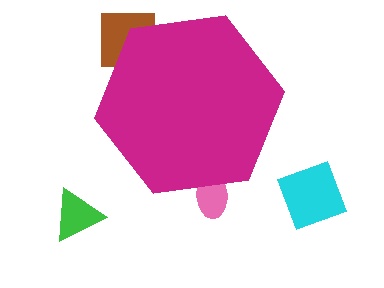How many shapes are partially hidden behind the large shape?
2 shapes are partially hidden.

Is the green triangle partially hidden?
No, the green triangle is fully visible.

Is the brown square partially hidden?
Yes, the brown square is partially hidden behind the magenta hexagon.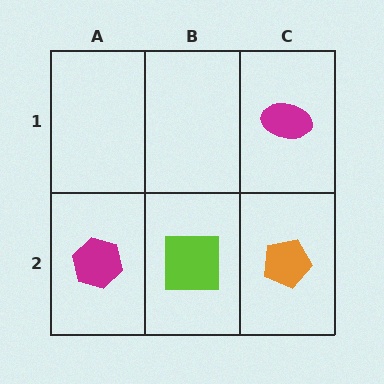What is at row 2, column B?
A lime square.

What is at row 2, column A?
A magenta hexagon.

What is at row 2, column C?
An orange pentagon.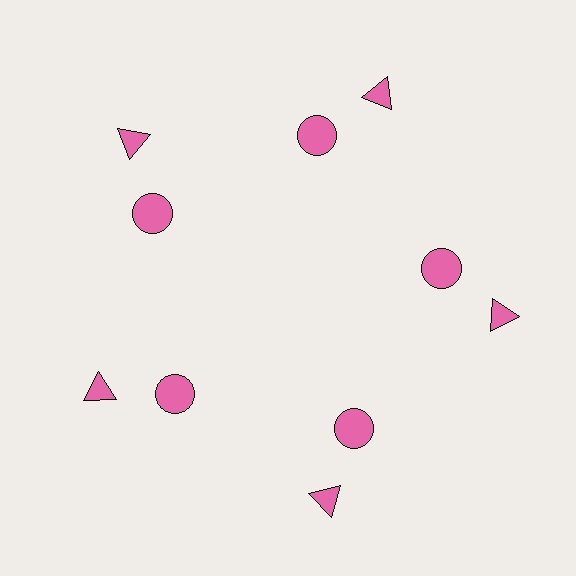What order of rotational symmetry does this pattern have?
This pattern has 5-fold rotational symmetry.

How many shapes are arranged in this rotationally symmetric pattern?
There are 10 shapes, arranged in 5 groups of 2.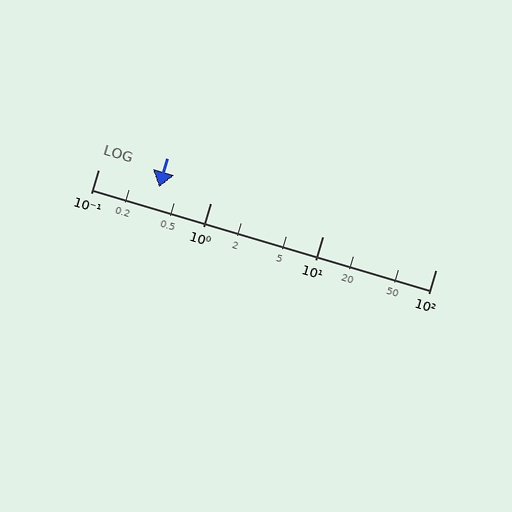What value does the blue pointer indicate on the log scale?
The pointer indicates approximately 0.35.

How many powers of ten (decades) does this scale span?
The scale spans 3 decades, from 0.1 to 100.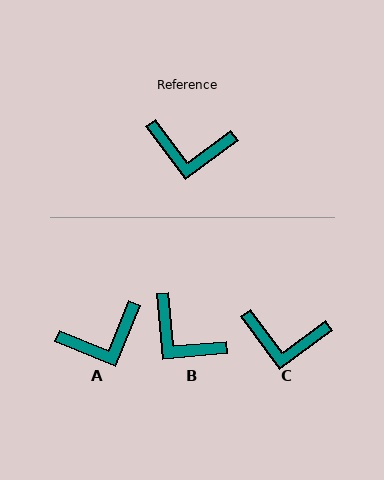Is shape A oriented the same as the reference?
No, it is off by about 32 degrees.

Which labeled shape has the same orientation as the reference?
C.